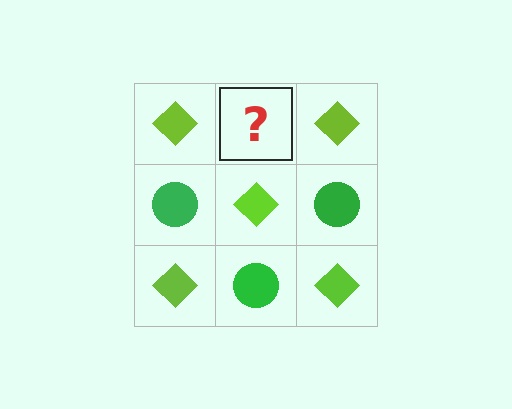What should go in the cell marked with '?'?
The missing cell should contain a green circle.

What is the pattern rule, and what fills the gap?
The rule is that it alternates lime diamond and green circle in a checkerboard pattern. The gap should be filled with a green circle.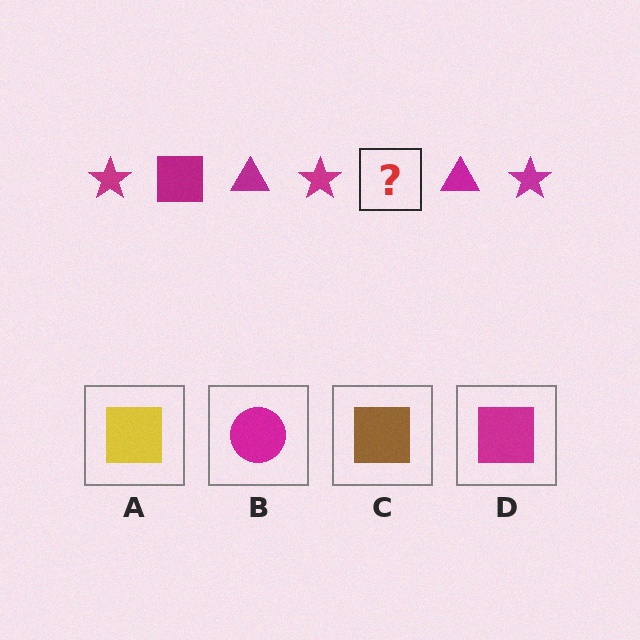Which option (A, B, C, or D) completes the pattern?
D.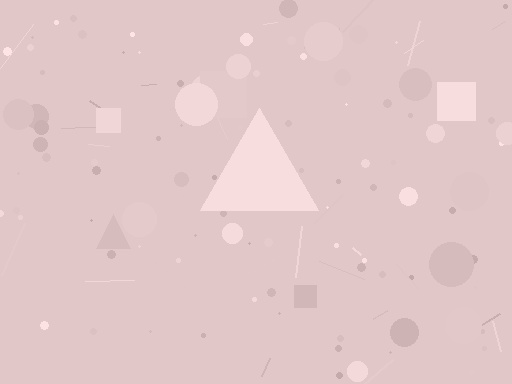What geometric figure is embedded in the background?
A triangle is embedded in the background.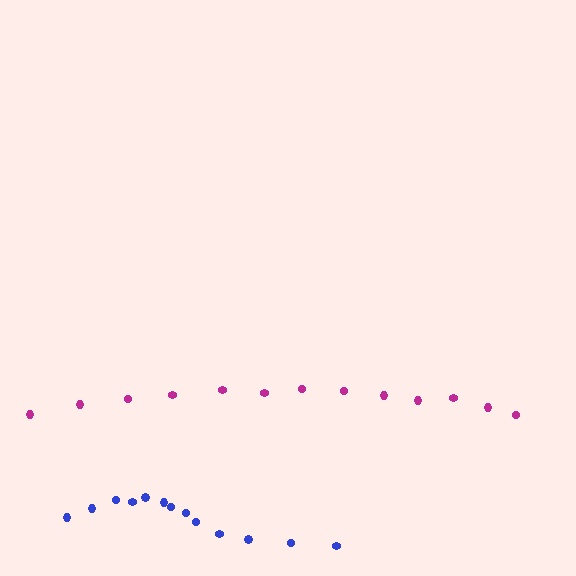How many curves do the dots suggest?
There are 2 distinct paths.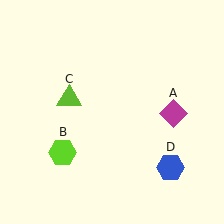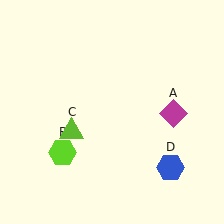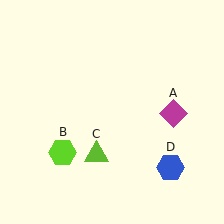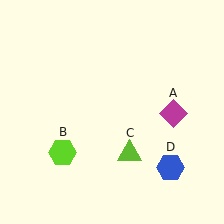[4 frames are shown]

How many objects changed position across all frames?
1 object changed position: lime triangle (object C).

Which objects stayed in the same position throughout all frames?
Magenta diamond (object A) and lime hexagon (object B) and blue hexagon (object D) remained stationary.